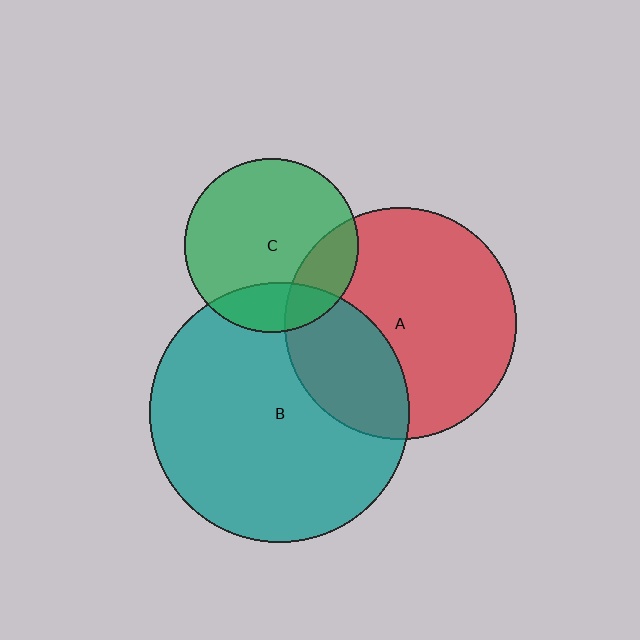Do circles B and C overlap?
Yes.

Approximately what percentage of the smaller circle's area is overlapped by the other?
Approximately 20%.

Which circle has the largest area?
Circle B (teal).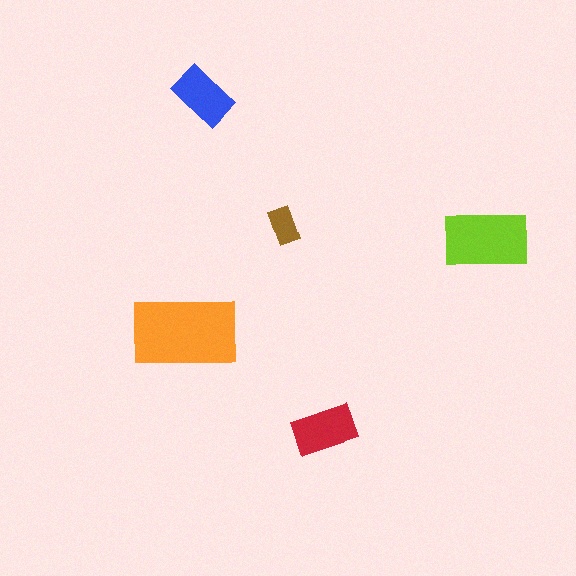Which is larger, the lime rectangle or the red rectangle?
The lime one.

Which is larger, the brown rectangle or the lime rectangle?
The lime one.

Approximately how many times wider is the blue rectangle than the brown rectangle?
About 1.5 times wider.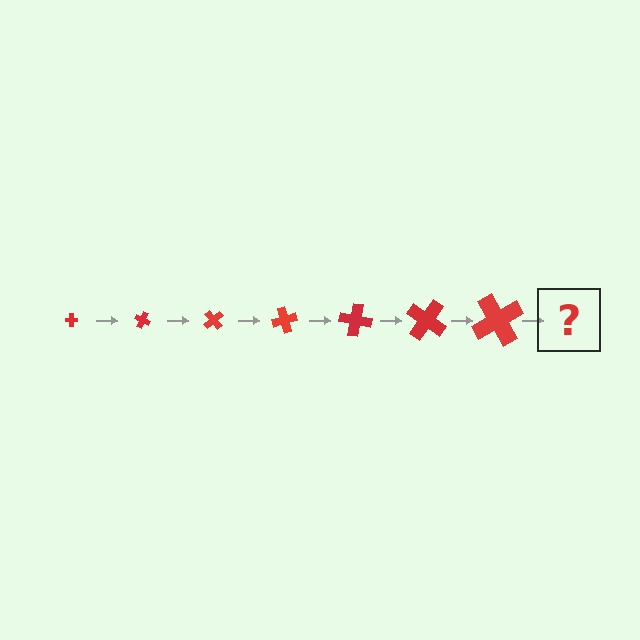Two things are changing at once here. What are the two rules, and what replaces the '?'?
The two rules are that the cross grows larger each step and it rotates 25 degrees each step. The '?' should be a cross, larger than the previous one and rotated 175 degrees from the start.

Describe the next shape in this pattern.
It should be a cross, larger than the previous one and rotated 175 degrees from the start.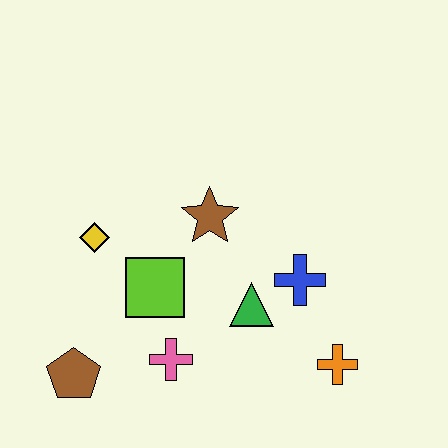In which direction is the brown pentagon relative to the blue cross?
The brown pentagon is to the left of the blue cross.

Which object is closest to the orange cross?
The blue cross is closest to the orange cross.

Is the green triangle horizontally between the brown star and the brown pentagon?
No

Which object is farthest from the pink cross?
The orange cross is farthest from the pink cross.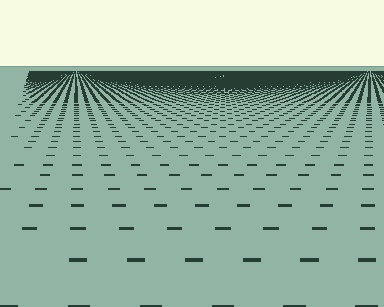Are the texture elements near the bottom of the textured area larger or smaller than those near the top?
Larger. Near the bottom, elements are closer to the viewer and appear at a bigger on-screen size.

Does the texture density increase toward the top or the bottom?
Density increases toward the top.